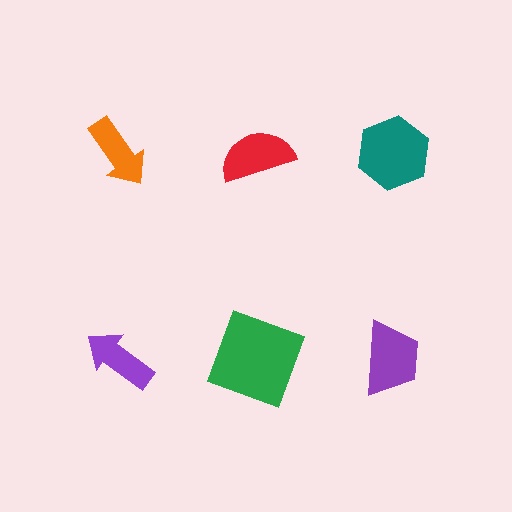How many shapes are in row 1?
3 shapes.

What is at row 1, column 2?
A red semicircle.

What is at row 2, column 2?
A green square.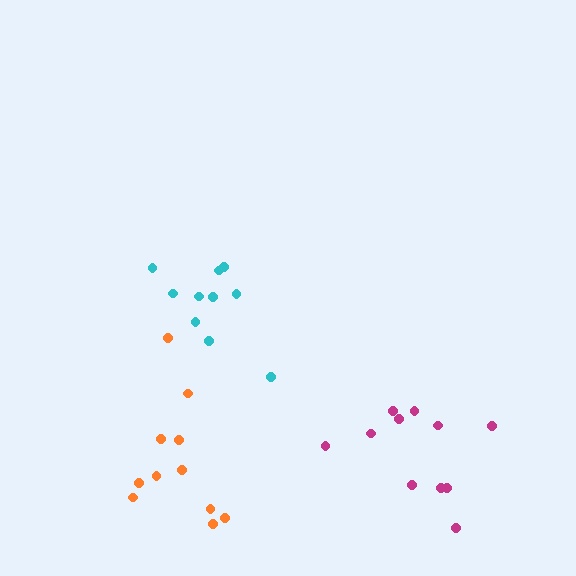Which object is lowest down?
The orange cluster is bottommost.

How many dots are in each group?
Group 1: 11 dots, Group 2: 10 dots, Group 3: 11 dots (32 total).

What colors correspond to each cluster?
The clusters are colored: magenta, cyan, orange.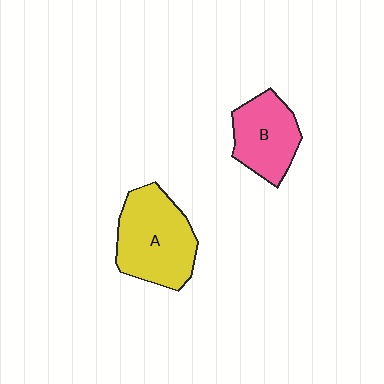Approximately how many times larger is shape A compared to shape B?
Approximately 1.4 times.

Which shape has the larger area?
Shape A (yellow).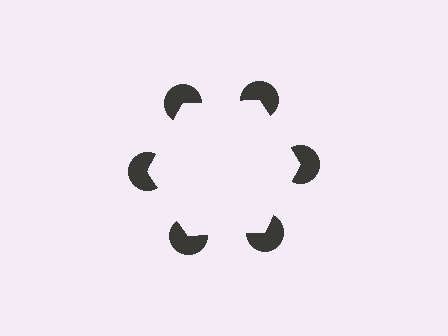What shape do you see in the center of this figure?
An illusory hexagon — its edges are inferred from the aligned wedge cuts in the pac-man discs, not physically drawn.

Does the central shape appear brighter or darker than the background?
It typically appears slightly brighter than the background, even though no actual brightness change is drawn.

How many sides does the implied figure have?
6 sides.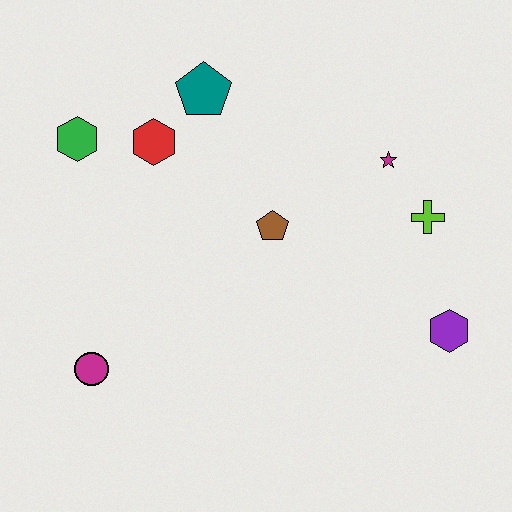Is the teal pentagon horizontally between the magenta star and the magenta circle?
Yes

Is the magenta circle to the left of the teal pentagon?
Yes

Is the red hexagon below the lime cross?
No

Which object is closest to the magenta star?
The lime cross is closest to the magenta star.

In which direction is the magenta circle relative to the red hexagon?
The magenta circle is below the red hexagon.